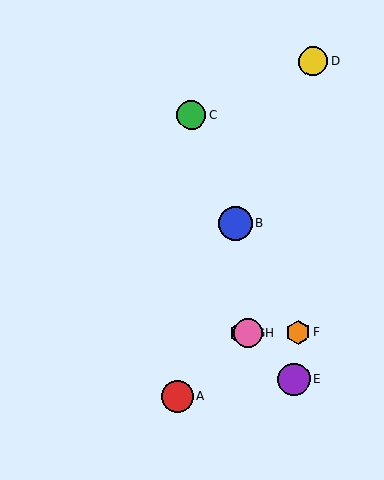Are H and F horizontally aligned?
Yes, both are at y≈333.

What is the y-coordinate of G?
Object G is at y≈333.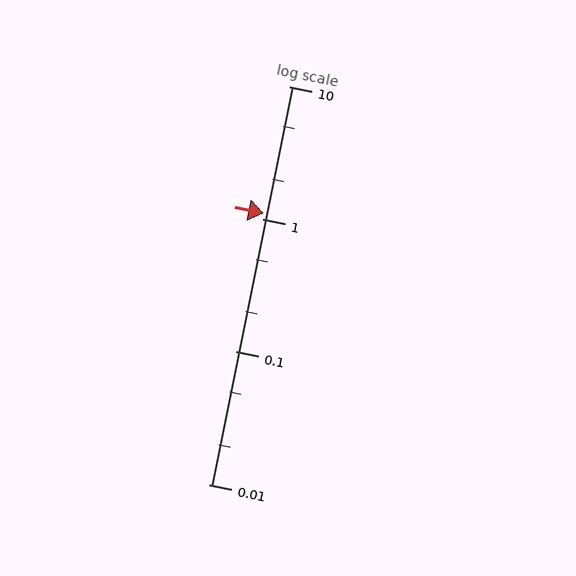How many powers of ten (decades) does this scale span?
The scale spans 3 decades, from 0.01 to 10.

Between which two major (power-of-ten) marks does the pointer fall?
The pointer is between 1 and 10.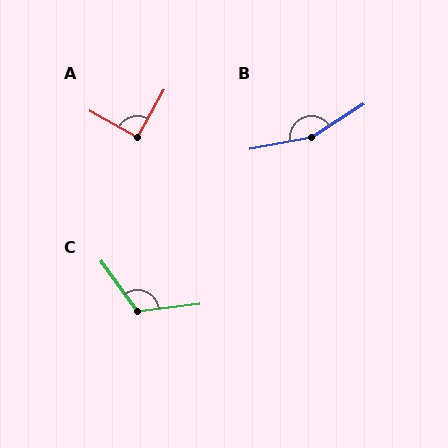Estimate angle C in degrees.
Approximately 119 degrees.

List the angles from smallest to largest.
A (89°), C (119°), B (158°).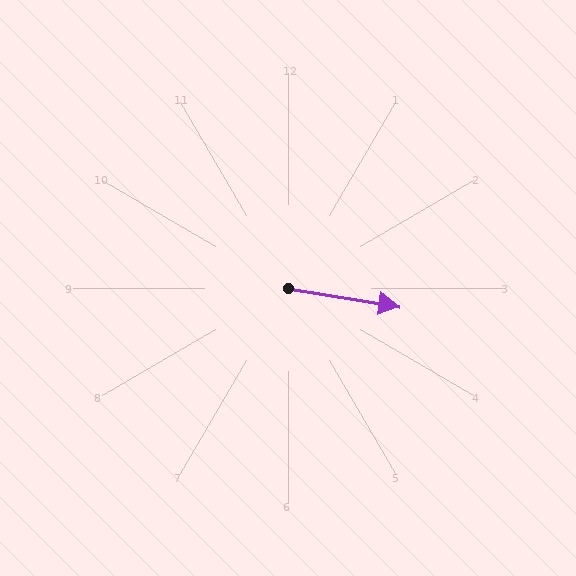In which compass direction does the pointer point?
East.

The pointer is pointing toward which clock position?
Roughly 3 o'clock.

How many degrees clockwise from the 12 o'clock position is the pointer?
Approximately 99 degrees.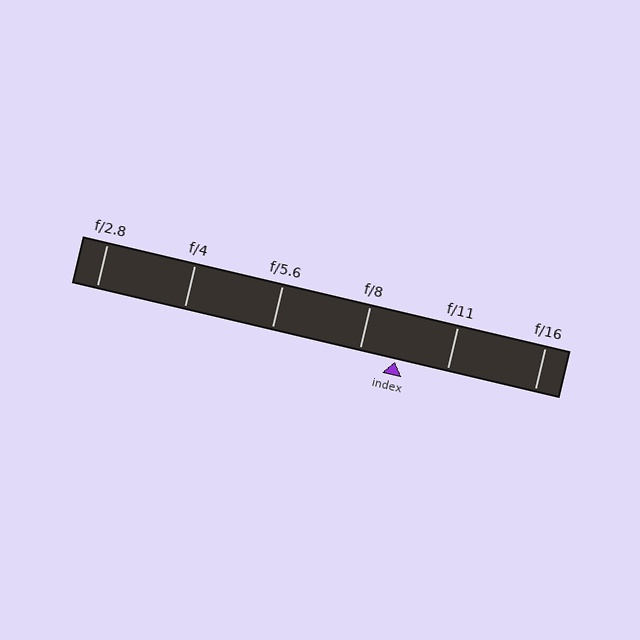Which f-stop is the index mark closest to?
The index mark is closest to f/8.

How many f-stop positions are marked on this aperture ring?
There are 6 f-stop positions marked.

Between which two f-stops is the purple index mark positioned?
The index mark is between f/8 and f/11.